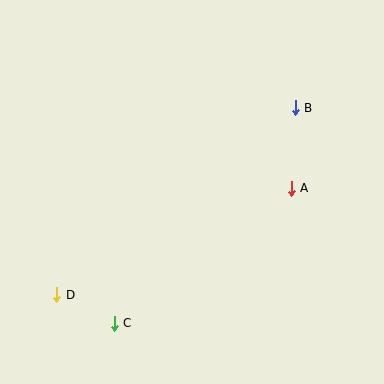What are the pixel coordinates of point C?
Point C is at (114, 323).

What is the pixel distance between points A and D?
The distance between A and D is 258 pixels.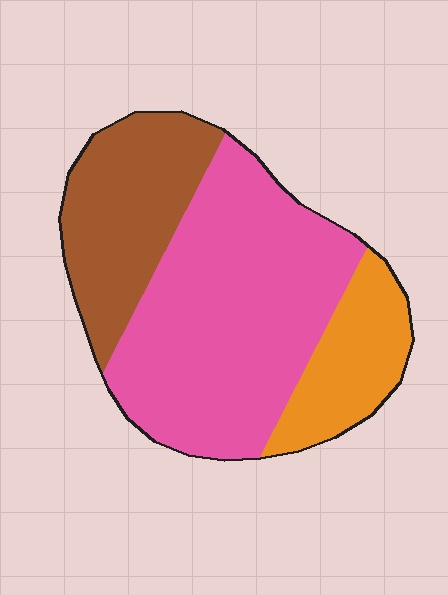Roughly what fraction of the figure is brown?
Brown takes up about one quarter (1/4) of the figure.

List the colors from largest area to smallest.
From largest to smallest: pink, brown, orange.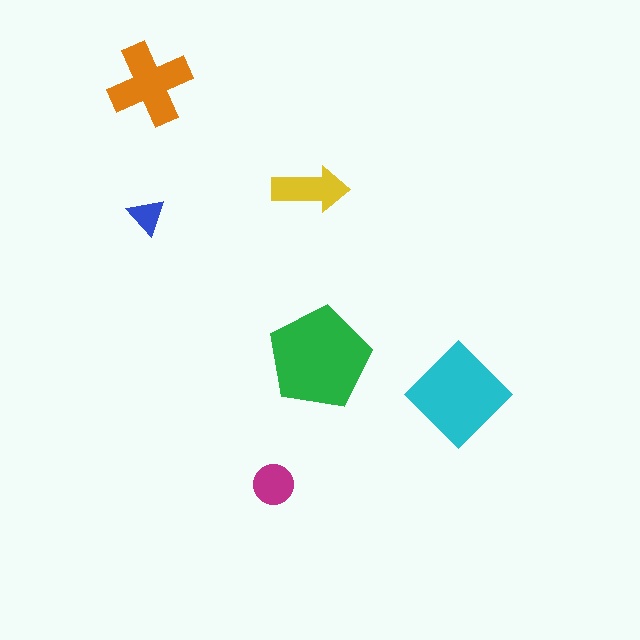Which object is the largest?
The green pentagon.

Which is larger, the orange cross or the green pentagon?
The green pentagon.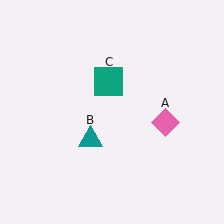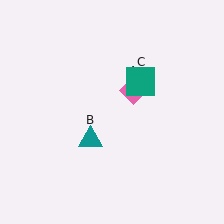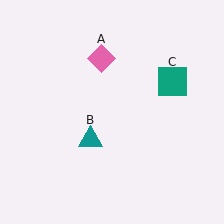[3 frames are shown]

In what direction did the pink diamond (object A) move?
The pink diamond (object A) moved up and to the left.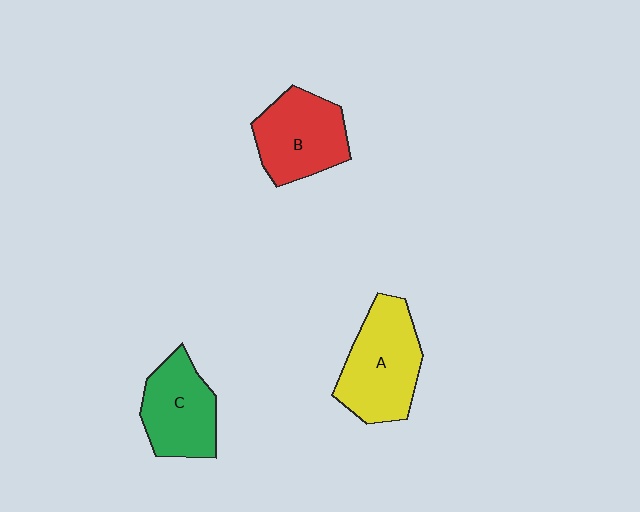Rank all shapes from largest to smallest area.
From largest to smallest: A (yellow), B (red), C (green).